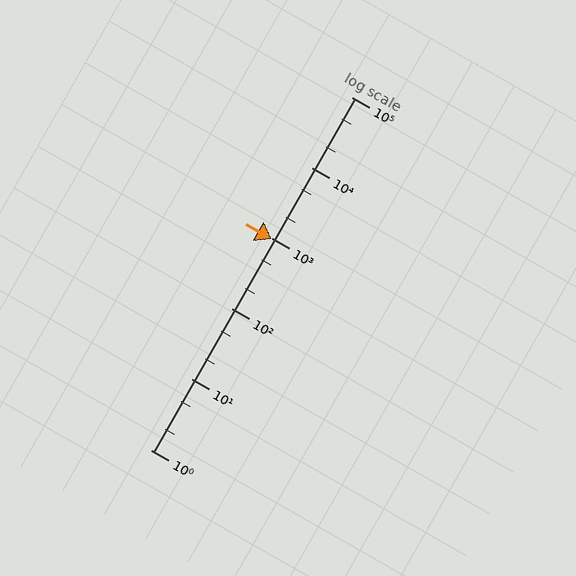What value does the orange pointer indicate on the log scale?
The pointer indicates approximately 970.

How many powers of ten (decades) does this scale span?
The scale spans 5 decades, from 1 to 100000.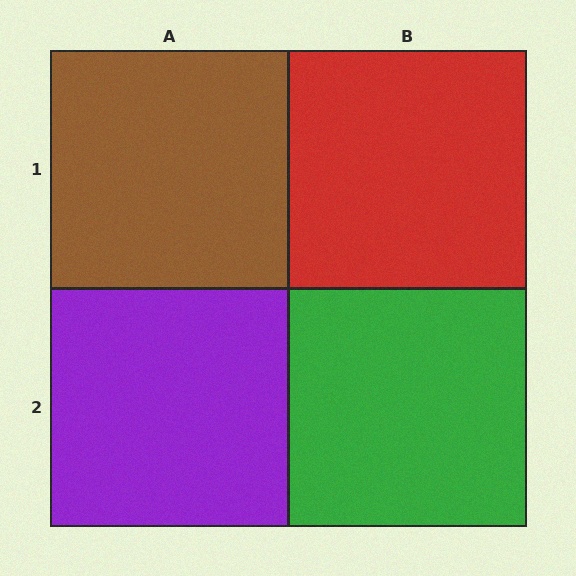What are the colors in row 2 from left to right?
Purple, green.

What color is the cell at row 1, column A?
Brown.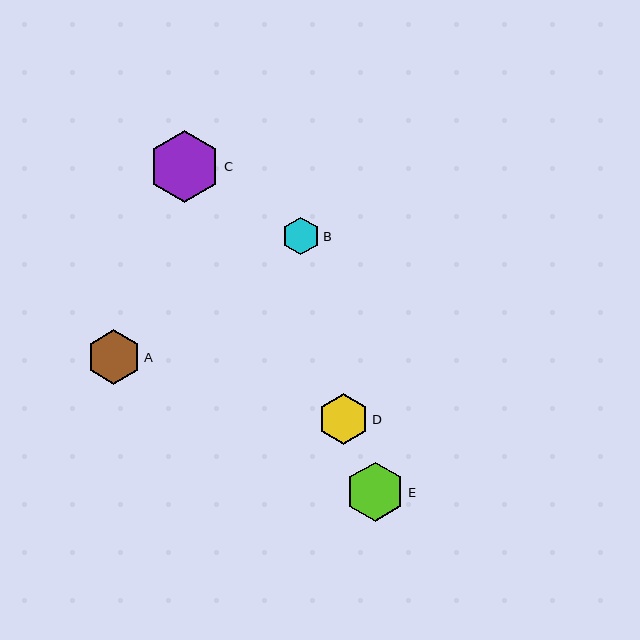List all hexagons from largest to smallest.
From largest to smallest: C, E, A, D, B.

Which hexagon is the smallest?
Hexagon B is the smallest with a size of approximately 38 pixels.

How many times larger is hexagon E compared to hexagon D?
Hexagon E is approximately 1.2 times the size of hexagon D.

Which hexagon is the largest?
Hexagon C is the largest with a size of approximately 72 pixels.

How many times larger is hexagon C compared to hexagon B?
Hexagon C is approximately 1.9 times the size of hexagon B.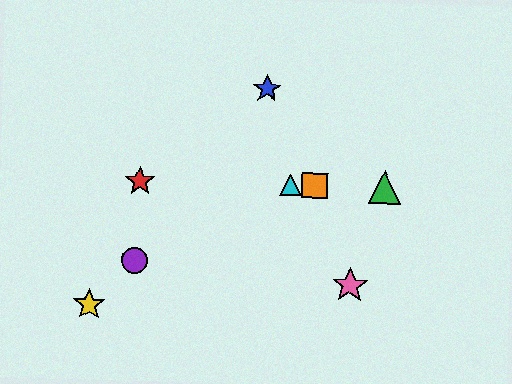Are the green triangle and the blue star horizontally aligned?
No, the green triangle is at y≈187 and the blue star is at y≈89.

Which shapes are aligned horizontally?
The red star, the green triangle, the orange square, the cyan triangle are aligned horizontally.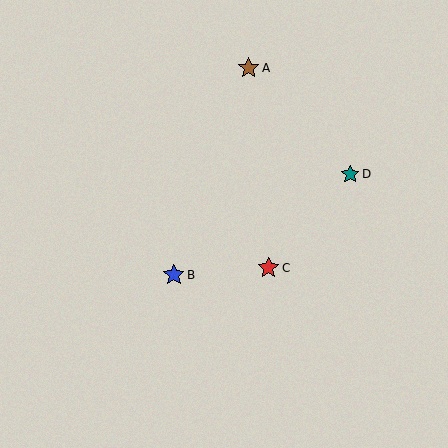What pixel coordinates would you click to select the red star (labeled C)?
Click at (268, 268) to select the red star C.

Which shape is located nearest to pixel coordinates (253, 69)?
The brown star (labeled A) at (249, 68) is nearest to that location.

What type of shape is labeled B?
Shape B is a blue star.